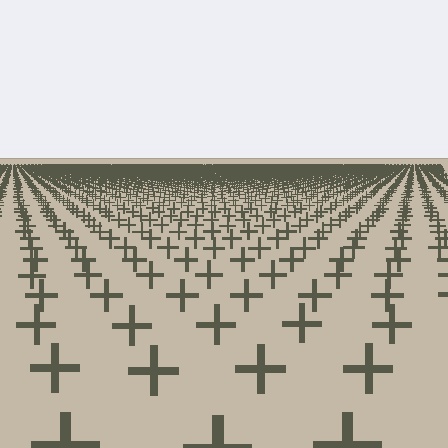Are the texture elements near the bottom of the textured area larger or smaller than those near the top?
Larger. Near the bottom, elements are closer to the viewer and appear at a bigger on-screen size.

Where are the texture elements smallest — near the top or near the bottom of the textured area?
Near the top.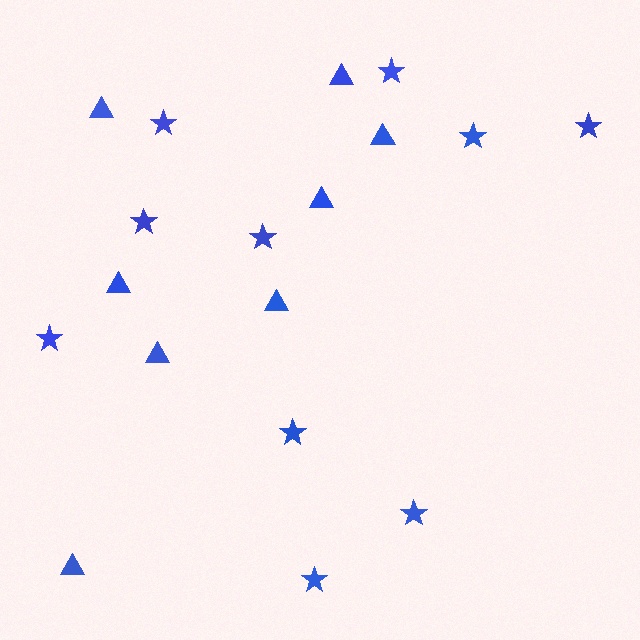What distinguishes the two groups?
There are 2 groups: one group of stars (10) and one group of triangles (8).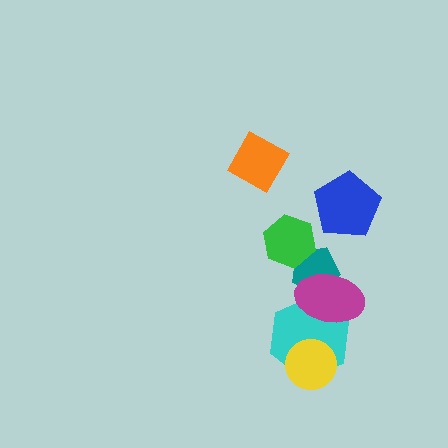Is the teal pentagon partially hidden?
Yes, it is partially covered by another shape.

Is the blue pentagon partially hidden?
No, no other shape covers it.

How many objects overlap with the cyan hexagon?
2 objects overlap with the cyan hexagon.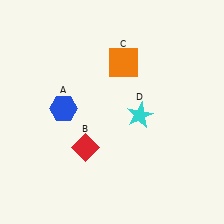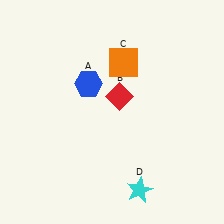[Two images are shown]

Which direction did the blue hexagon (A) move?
The blue hexagon (A) moved right.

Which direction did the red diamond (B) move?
The red diamond (B) moved up.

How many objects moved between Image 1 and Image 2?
3 objects moved between the two images.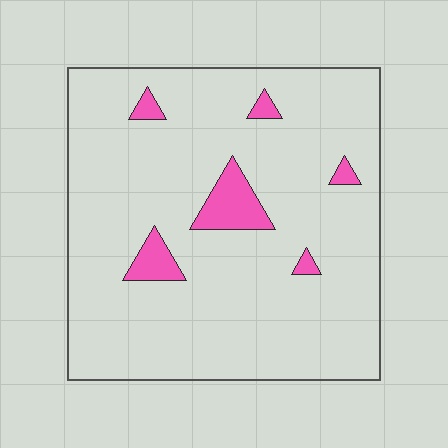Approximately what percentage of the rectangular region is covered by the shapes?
Approximately 5%.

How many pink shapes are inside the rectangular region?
6.